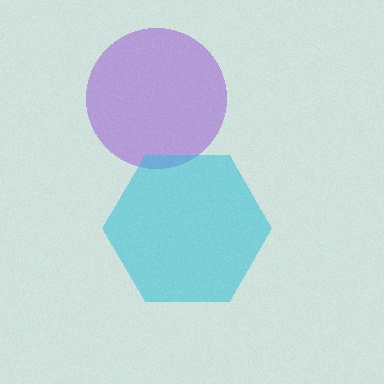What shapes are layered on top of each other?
The layered shapes are: a purple circle, a cyan hexagon.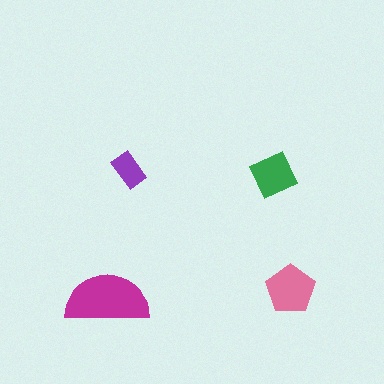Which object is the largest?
The magenta semicircle.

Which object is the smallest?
The purple rectangle.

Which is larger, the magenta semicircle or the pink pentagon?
The magenta semicircle.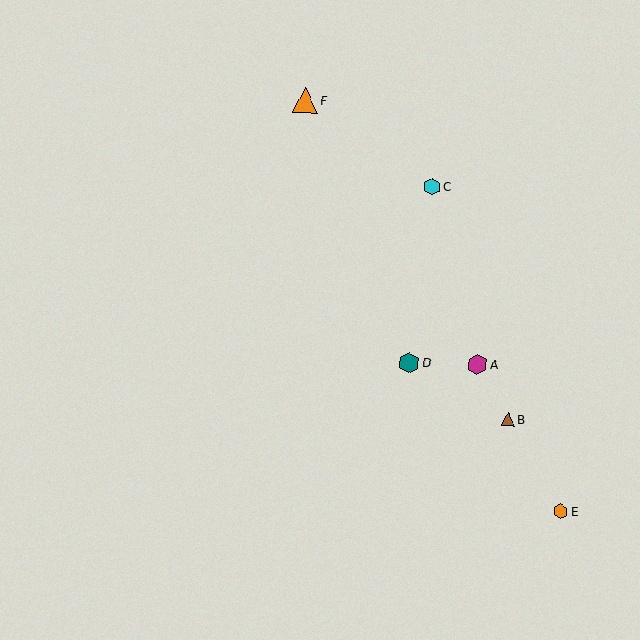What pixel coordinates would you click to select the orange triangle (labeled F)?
Click at (305, 100) to select the orange triangle F.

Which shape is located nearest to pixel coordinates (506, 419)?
The brown triangle (labeled B) at (508, 419) is nearest to that location.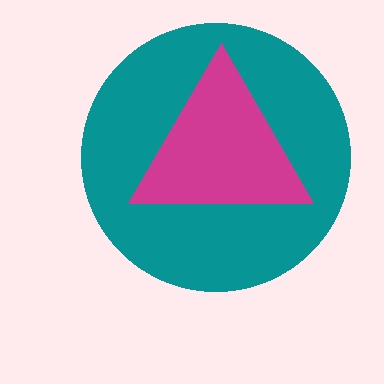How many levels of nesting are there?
2.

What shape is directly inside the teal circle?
The magenta triangle.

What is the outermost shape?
The teal circle.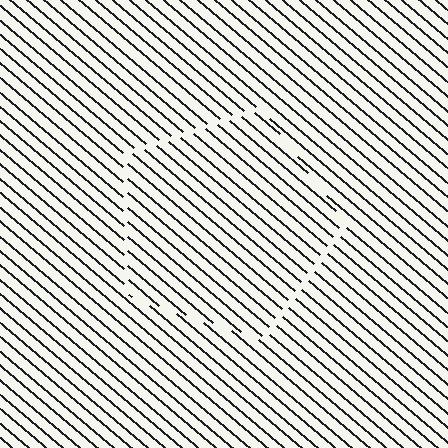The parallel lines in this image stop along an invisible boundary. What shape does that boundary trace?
An illusory pentagon. The interior of the shape contains the same grating, shifted by half a period — the contour is defined by the phase discontinuity where line-ends from the inner and outer gratings abut.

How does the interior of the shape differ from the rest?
The interior of the shape contains the same grating, shifted by half a period — the contour is defined by the phase discontinuity where line-ends from the inner and outer gratings abut.